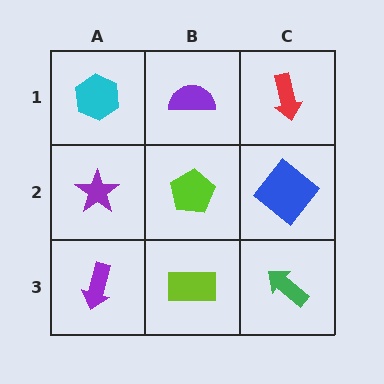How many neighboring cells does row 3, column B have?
3.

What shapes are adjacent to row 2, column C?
A red arrow (row 1, column C), a green arrow (row 3, column C), a lime pentagon (row 2, column B).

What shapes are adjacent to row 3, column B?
A lime pentagon (row 2, column B), a purple arrow (row 3, column A), a green arrow (row 3, column C).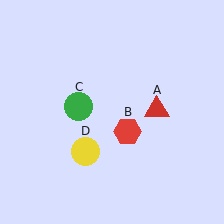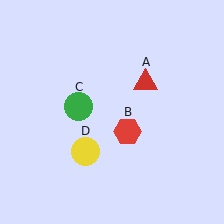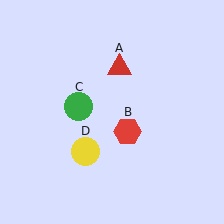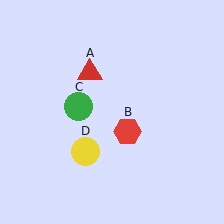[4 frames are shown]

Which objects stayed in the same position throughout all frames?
Red hexagon (object B) and green circle (object C) and yellow circle (object D) remained stationary.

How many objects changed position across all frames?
1 object changed position: red triangle (object A).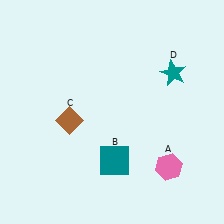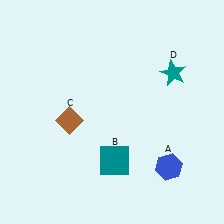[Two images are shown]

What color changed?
The hexagon (A) changed from pink in Image 1 to blue in Image 2.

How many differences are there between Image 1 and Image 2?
There is 1 difference between the two images.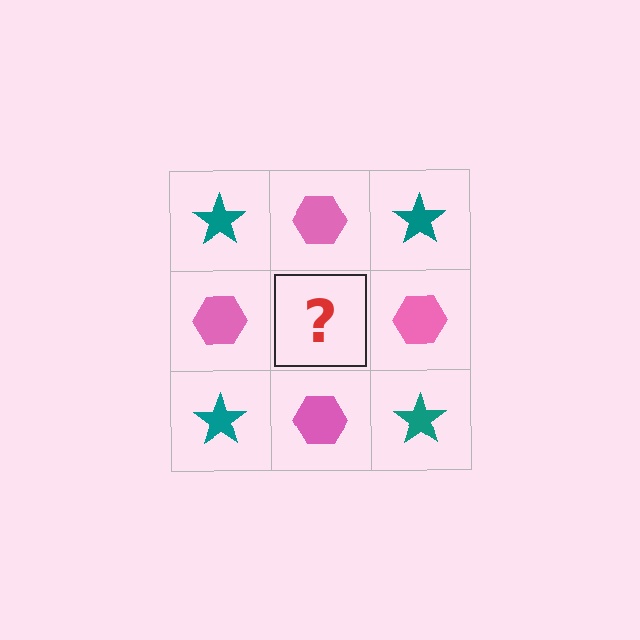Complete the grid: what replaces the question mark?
The question mark should be replaced with a teal star.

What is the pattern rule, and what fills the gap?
The rule is that it alternates teal star and pink hexagon in a checkerboard pattern. The gap should be filled with a teal star.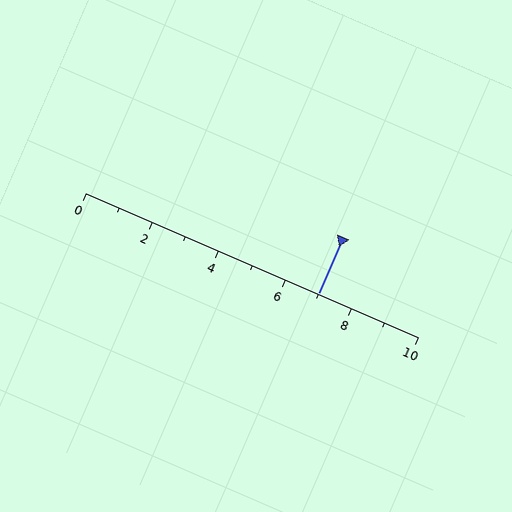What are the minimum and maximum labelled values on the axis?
The axis runs from 0 to 10.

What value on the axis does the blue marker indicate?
The marker indicates approximately 7.